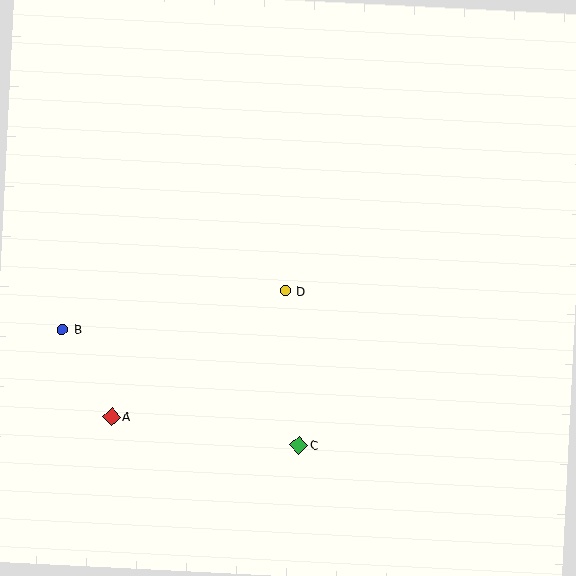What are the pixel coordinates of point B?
Point B is at (62, 329).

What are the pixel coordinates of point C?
Point C is at (299, 445).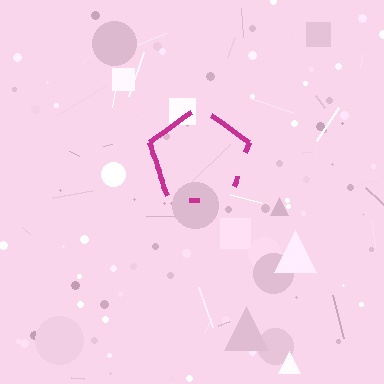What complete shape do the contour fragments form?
The contour fragments form a pentagon.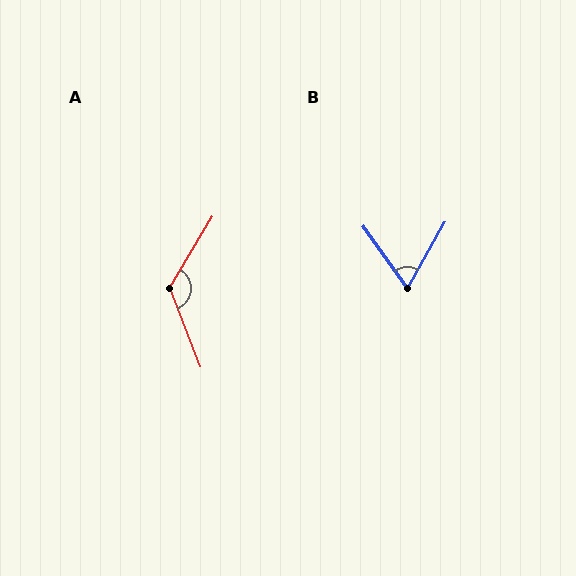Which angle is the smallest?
B, at approximately 65 degrees.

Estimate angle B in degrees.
Approximately 65 degrees.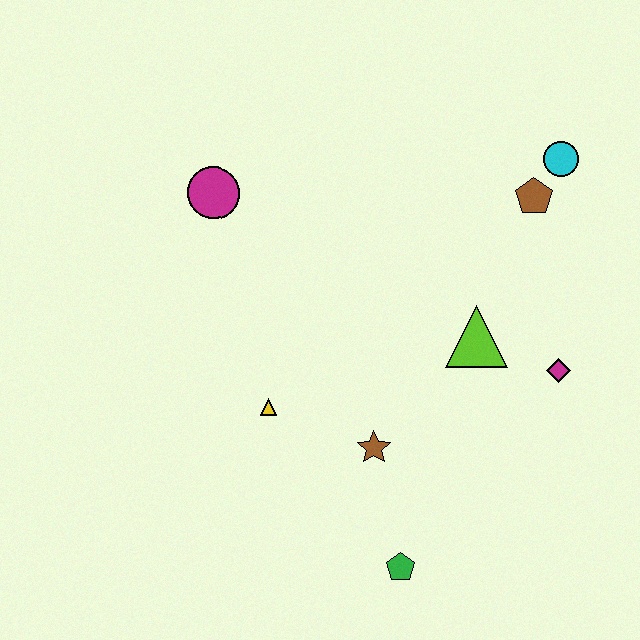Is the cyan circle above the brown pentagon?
Yes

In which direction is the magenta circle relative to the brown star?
The magenta circle is above the brown star.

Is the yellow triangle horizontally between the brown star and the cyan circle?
No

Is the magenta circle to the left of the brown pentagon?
Yes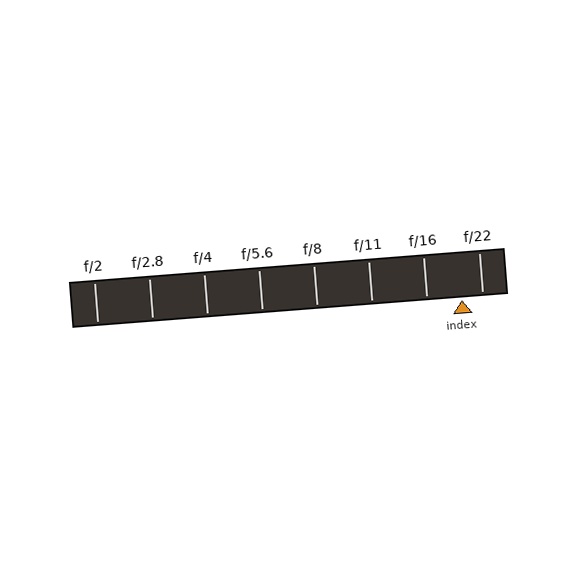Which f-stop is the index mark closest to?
The index mark is closest to f/22.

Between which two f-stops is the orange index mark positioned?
The index mark is between f/16 and f/22.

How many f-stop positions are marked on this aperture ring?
There are 8 f-stop positions marked.